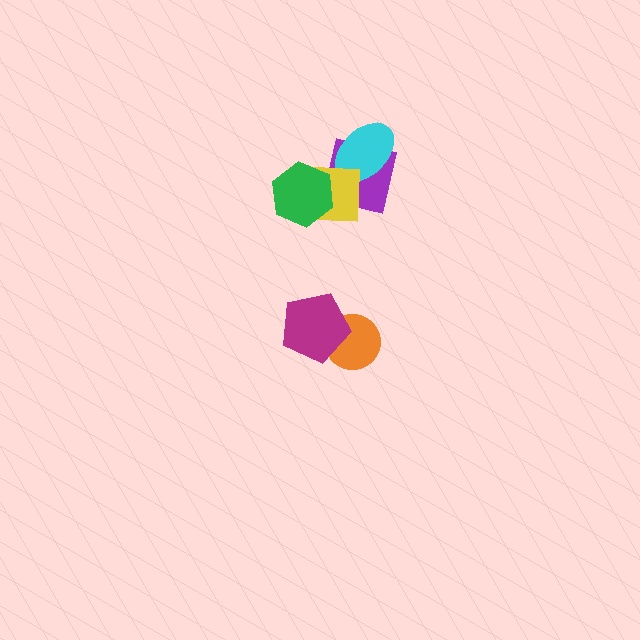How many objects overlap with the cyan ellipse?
2 objects overlap with the cyan ellipse.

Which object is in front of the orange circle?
The magenta pentagon is in front of the orange circle.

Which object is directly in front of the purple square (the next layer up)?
The cyan ellipse is directly in front of the purple square.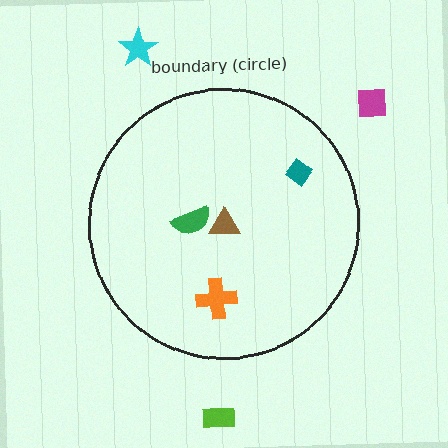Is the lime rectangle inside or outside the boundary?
Outside.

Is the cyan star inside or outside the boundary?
Outside.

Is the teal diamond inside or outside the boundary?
Inside.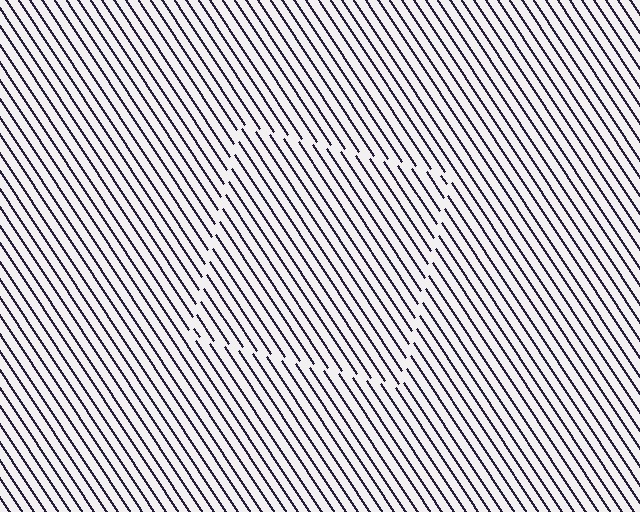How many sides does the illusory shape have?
4 sides — the line-ends trace a square.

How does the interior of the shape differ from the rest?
The interior of the shape contains the same grating, shifted by half a period — the contour is defined by the phase discontinuity where line-ends from the inner and outer gratings abut.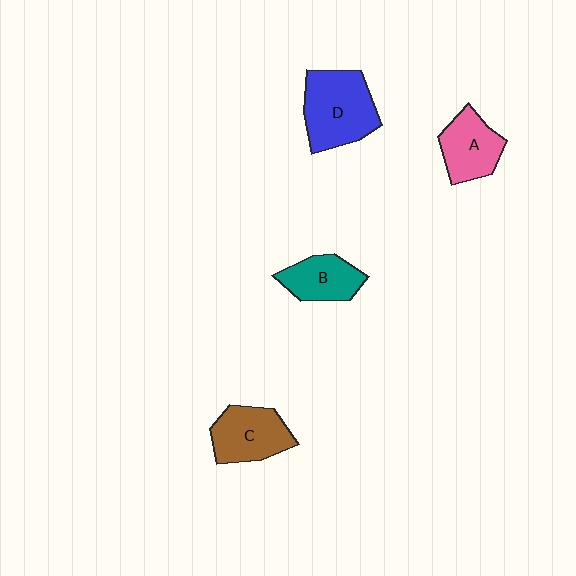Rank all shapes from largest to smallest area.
From largest to smallest: D (blue), C (brown), A (pink), B (teal).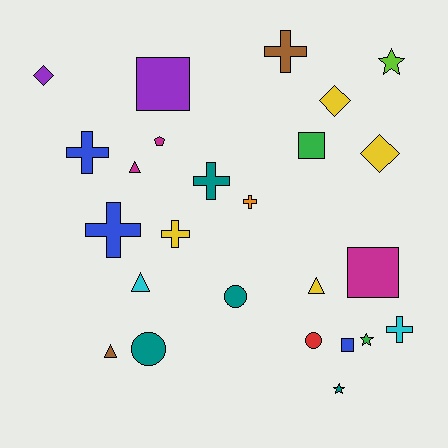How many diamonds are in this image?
There are 3 diamonds.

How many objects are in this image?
There are 25 objects.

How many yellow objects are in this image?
There are 4 yellow objects.